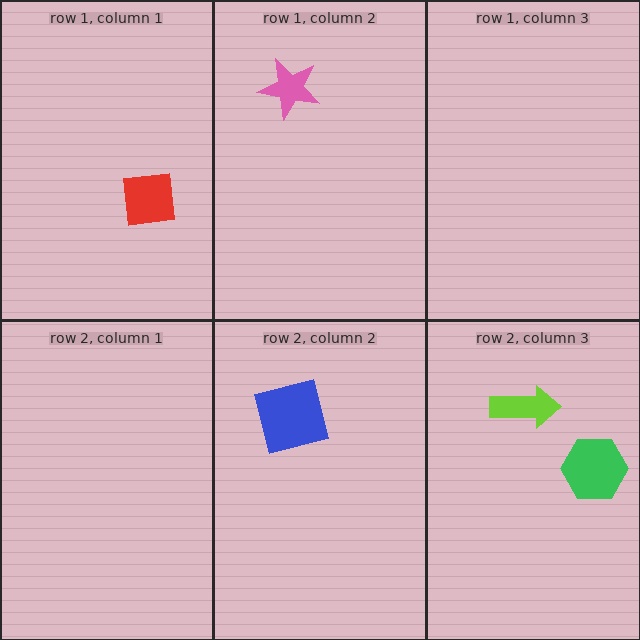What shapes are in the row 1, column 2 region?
The pink star.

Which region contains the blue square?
The row 2, column 2 region.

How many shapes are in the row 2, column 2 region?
1.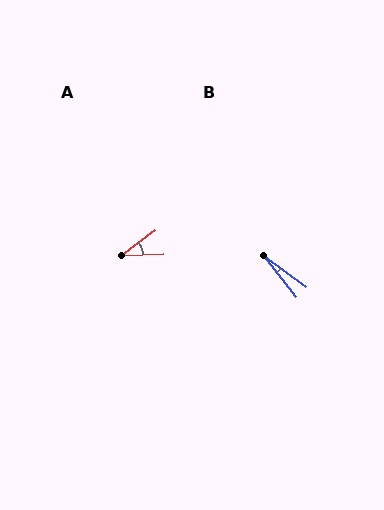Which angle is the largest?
A, at approximately 35 degrees.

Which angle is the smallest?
B, at approximately 16 degrees.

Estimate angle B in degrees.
Approximately 16 degrees.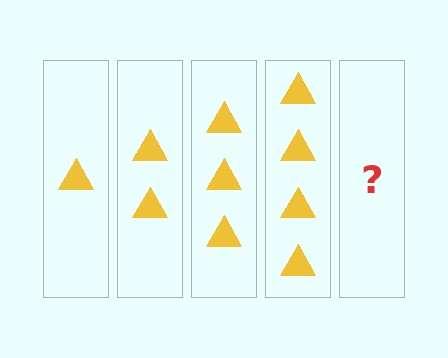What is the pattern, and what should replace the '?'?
The pattern is that each step adds one more triangle. The '?' should be 5 triangles.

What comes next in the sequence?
The next element should be 5 triangles.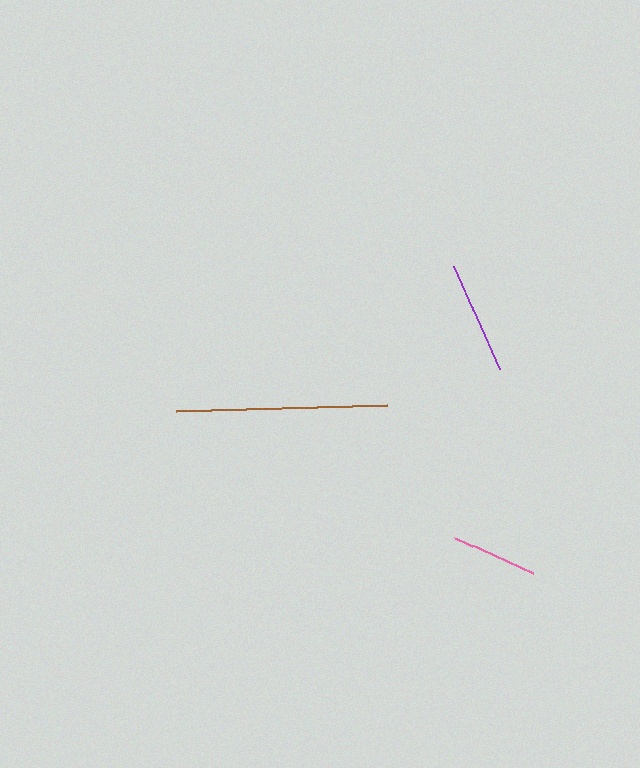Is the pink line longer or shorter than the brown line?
The brown line is longer than the pink line.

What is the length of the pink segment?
The pink segment is approximately 86 pixels long.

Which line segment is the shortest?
The pink line is the shortest at approximately 86 pixels.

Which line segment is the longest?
The brown line is the longest at approximately 211 pixels.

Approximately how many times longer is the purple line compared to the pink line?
The purple line is approximately 1.3 times the length of the pink line.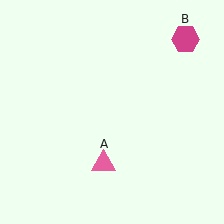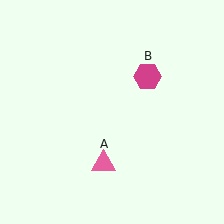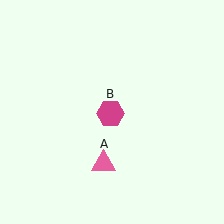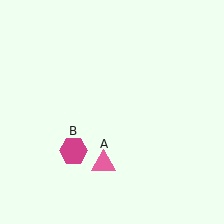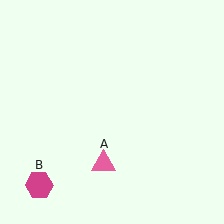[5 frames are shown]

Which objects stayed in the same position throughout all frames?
Pink triangle (object A) remained stationary.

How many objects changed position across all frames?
1 object changed position: magenta hexagon (object B).